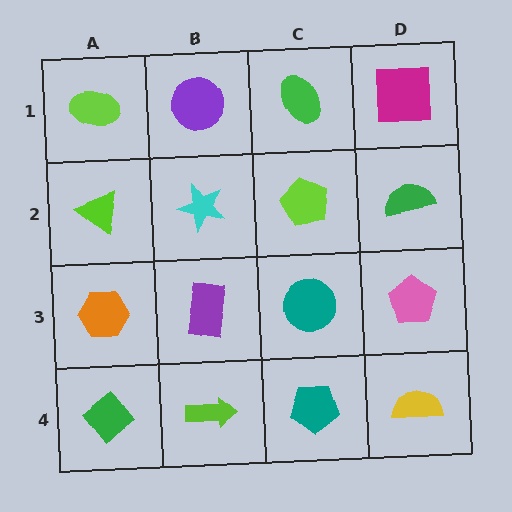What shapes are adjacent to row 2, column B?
A purple circle (row 1, column B), a purple rectangle (row 3, column B), a lime triangle (row 2, column A), a lime pentagon (row 2, column C).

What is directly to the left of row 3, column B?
An orange hexagon.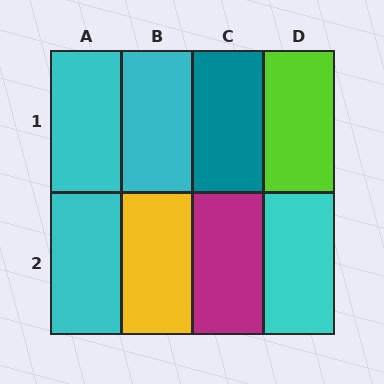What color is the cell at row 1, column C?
Teal.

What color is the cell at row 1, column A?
Cyan.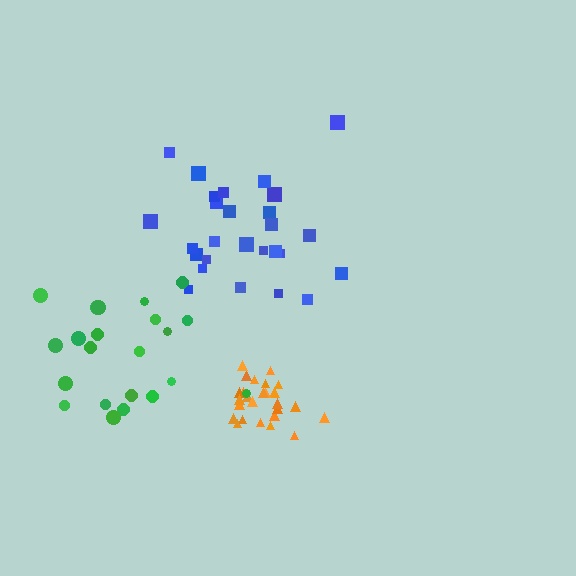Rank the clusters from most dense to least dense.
orange, blue, green.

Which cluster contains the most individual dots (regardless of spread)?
Blue (27).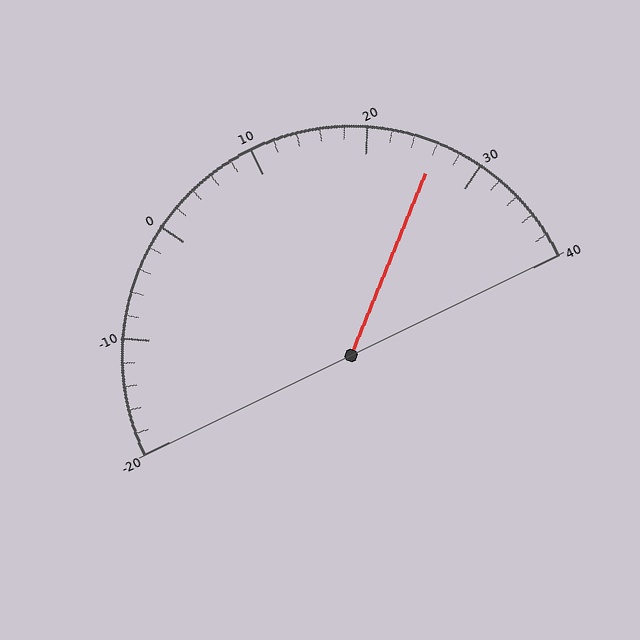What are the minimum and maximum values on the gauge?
The gauge ranges from -20 to 40.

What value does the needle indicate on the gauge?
The needle indicates approximately 26.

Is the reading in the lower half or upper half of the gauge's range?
The reading is in the upper half of the range (-20 to 40).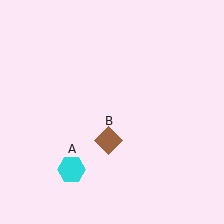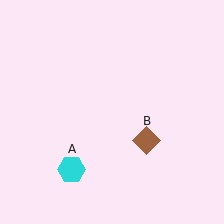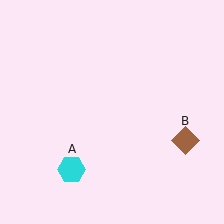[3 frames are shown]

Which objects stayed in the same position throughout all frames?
Cyan hexagon (object A) remained stationary.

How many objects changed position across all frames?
1 object changed position: brown diamond (object B).